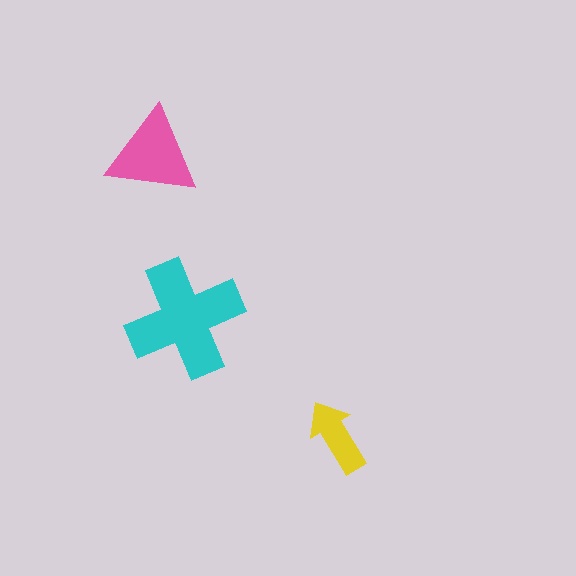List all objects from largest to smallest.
The cyan cross, the pink triangle, the yellow arrow.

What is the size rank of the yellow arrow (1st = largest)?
3rd.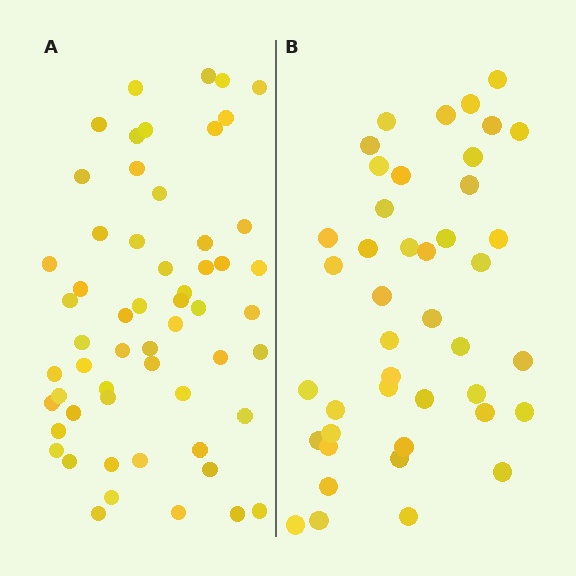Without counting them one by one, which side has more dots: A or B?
Region A (the left region) has more dots.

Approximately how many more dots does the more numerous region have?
Region A has approximately 15 more dots than region B.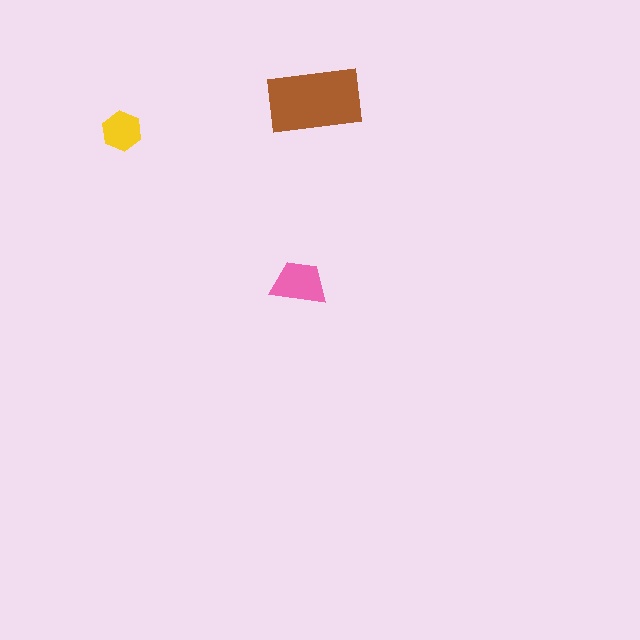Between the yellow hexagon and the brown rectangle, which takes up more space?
The brown rectangle.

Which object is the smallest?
The yellow hexagon.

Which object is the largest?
The brown rectangle.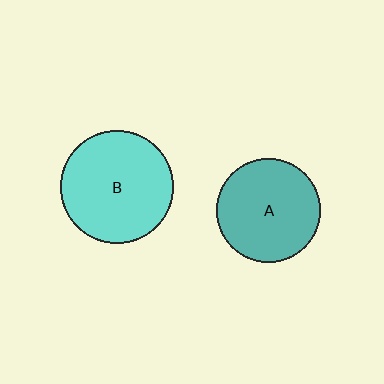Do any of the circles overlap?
No, none of the circles overlap.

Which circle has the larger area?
Circle B (cyan).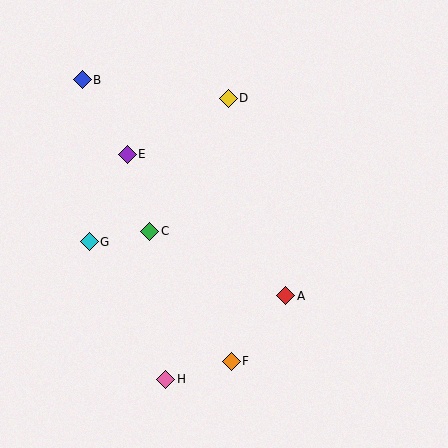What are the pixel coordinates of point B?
Point B is at (82, 80).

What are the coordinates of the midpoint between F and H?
The midpoint between F and H is at (198, 370).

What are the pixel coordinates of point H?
Point H is at (165, 379).